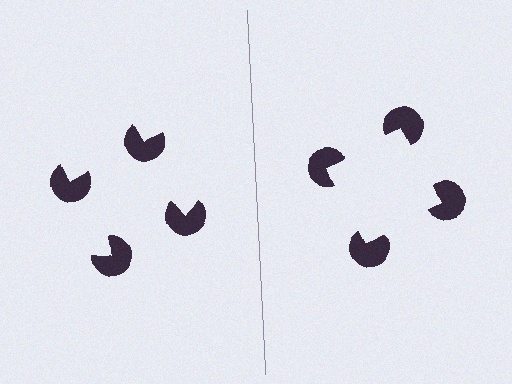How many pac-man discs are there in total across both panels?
8 — 4 on each side.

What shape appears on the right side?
An illusory square.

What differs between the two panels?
The pac-man discs are positioned identically on both sides; only the wedge orientations differ. On the right they align to a square; on the left they are misaligned.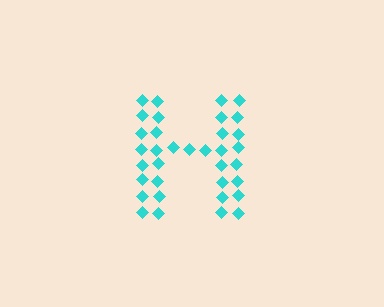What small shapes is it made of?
It is made of small diamonds.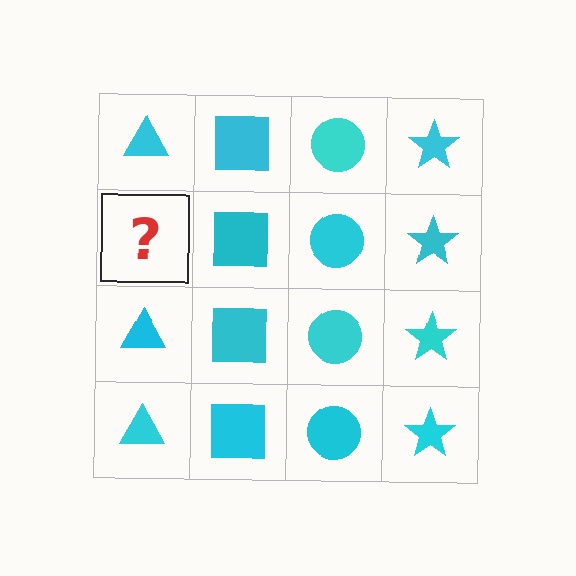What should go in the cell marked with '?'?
The missing cell should contain a cyan triangle.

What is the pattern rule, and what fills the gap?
The rule is that each column has a consistent shape. The gap should be filled with a cyan triangle.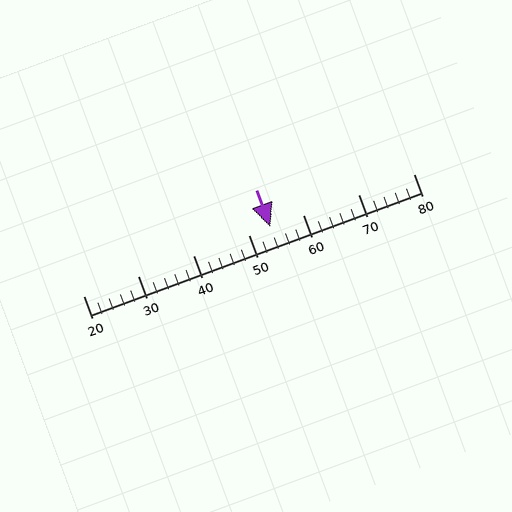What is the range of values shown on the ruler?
The ruler shows values from 20 to 80.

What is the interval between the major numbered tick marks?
The major tick marks are spaced 10 units apart.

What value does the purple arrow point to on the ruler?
The purple arrow points to approximately 54.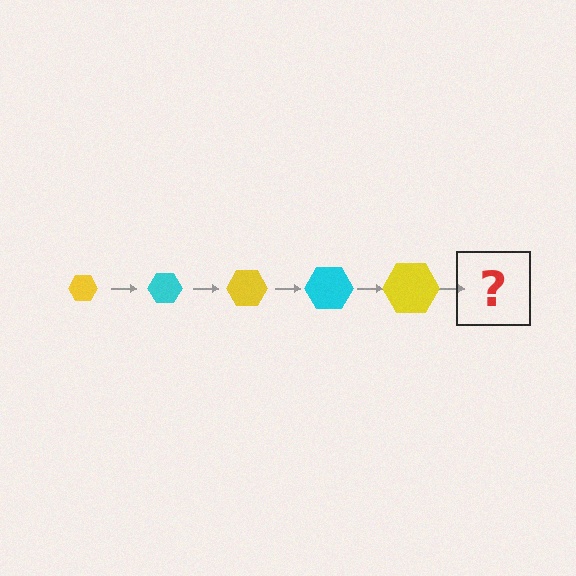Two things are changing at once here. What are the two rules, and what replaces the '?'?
The two rules are that the hexagon grows larger each step and the color cycles through yellow and cyan. The '?' should be a cyan hexagon, larger than the previous one.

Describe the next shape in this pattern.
It should be a cyan hexagon, larger than the previous one.